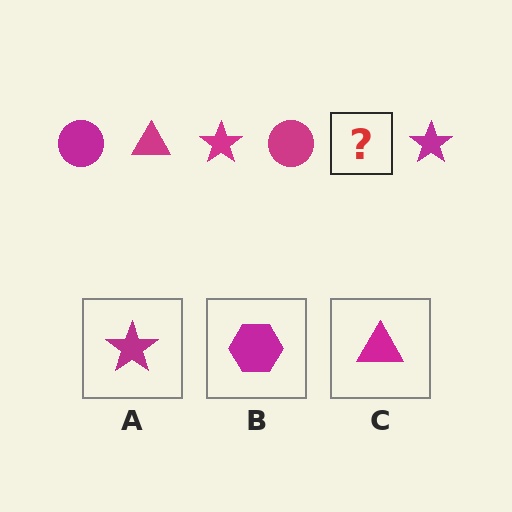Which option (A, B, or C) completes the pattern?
C.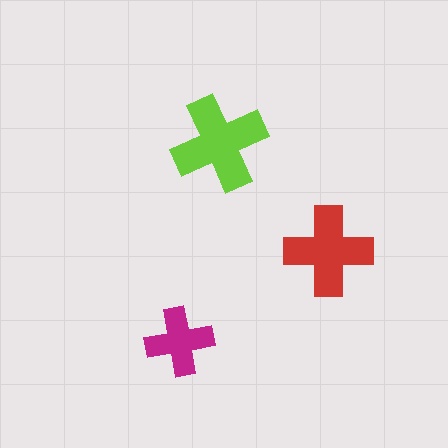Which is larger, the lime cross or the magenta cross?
The lime one.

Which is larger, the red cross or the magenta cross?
The red one.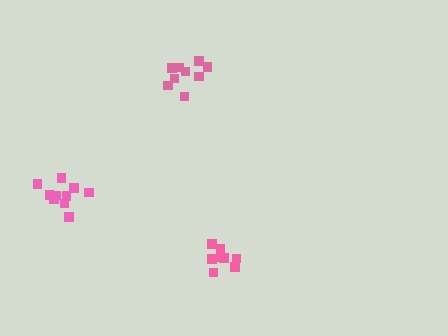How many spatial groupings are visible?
There are 3 spatial groupings.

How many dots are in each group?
Group 1: 10 dots, Group 2: 9 dots, Group 3: 8 dots (27 total).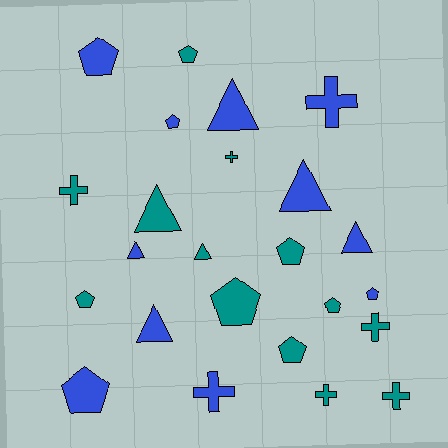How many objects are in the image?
There are 24 objects.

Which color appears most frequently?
Teal, with 13 objects.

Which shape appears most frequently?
Pentagon, with 10 objects.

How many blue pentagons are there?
There are 4 blue pentagons.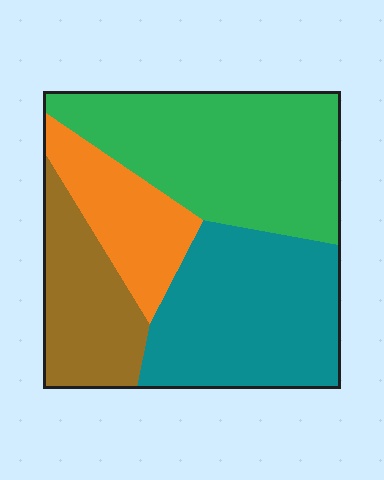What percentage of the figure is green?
Green covers 35% of the figure.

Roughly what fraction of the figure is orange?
Orange takes up about one sixth (1/6) of the figure.